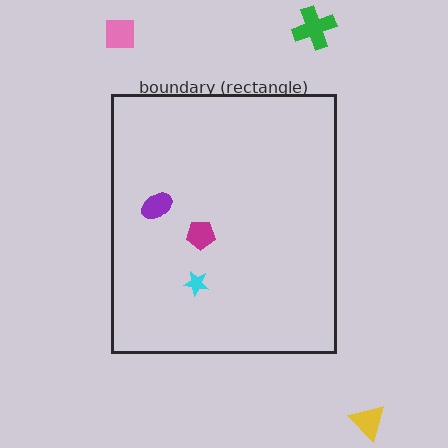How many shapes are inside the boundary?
3 inside, 3 outside.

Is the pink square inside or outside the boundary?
Outside.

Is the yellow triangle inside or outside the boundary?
Outside.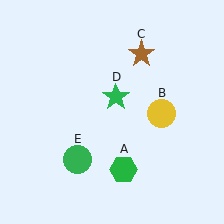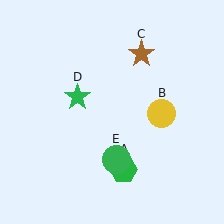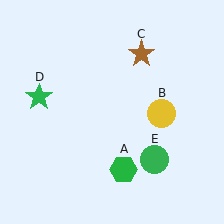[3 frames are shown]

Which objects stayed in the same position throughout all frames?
Green hexagon (object A) and yellow circle (object B) and brown star (object C) remained stationary.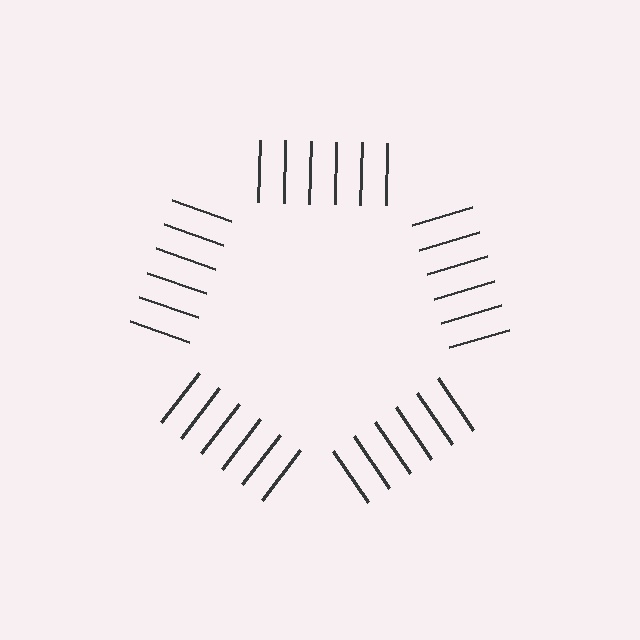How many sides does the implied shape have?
5 sides — the line-ends trace a pentagon.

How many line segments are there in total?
30 — 6 along each of the 5 edges.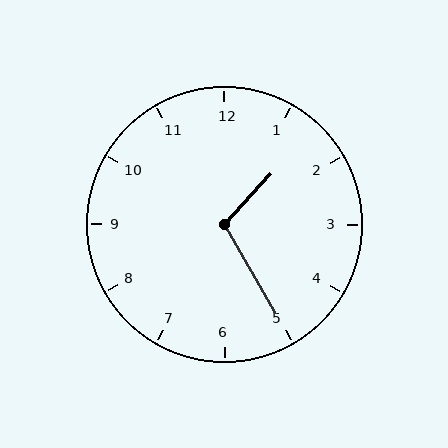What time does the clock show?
1:25.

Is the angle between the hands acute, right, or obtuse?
It is obtuse.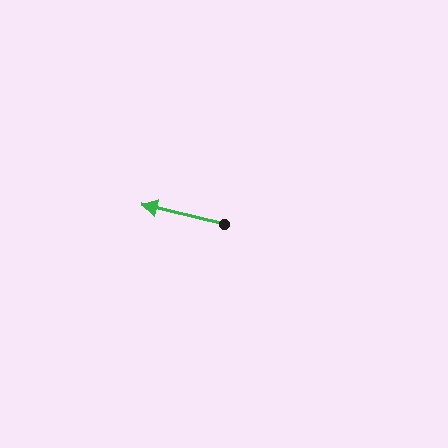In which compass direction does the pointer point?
West.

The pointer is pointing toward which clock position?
Roughly 9 o'clock.